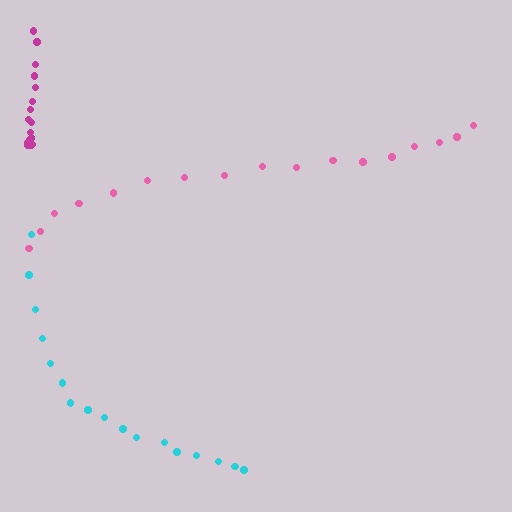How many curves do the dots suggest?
There are 3 distinct paths.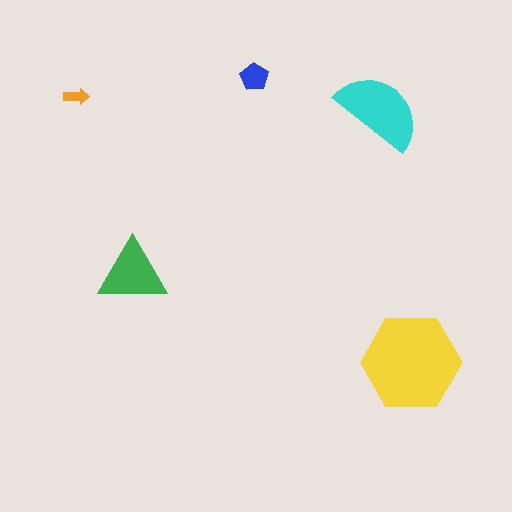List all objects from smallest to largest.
The orange arrow, the blue pentagon, the green triangle, the cyan semicircle, the yellow hexagon.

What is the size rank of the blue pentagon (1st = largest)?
4th.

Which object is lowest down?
The yellow hexagon is bottommost.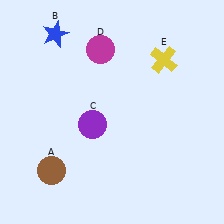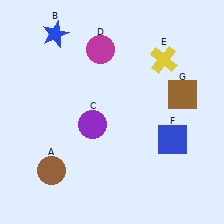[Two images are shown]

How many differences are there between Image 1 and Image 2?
There are 2 differences between the two images.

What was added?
A blue square (F), a brown square (G) were added in Image 2.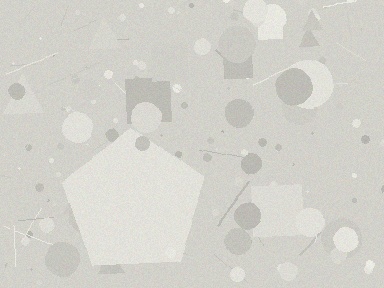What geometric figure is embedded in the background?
A pentagon is embedded in the background.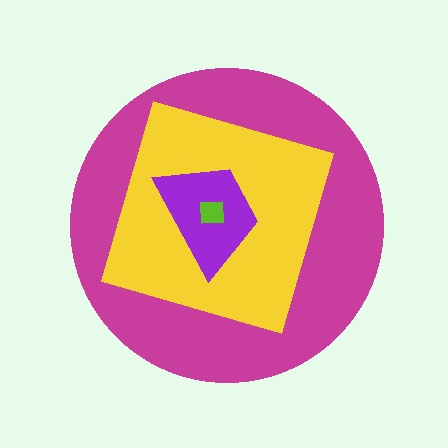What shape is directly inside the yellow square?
The purple trapezoid.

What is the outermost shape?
The magenta circle.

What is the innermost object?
The lime square.